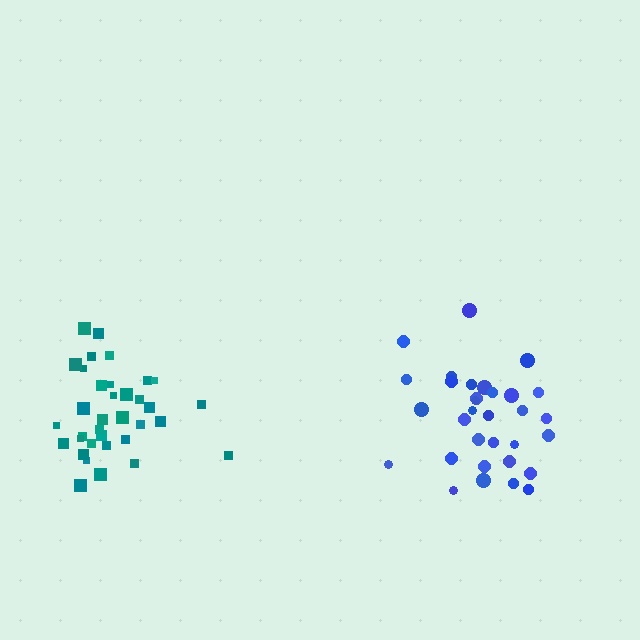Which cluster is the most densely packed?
Teal.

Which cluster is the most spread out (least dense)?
Blue.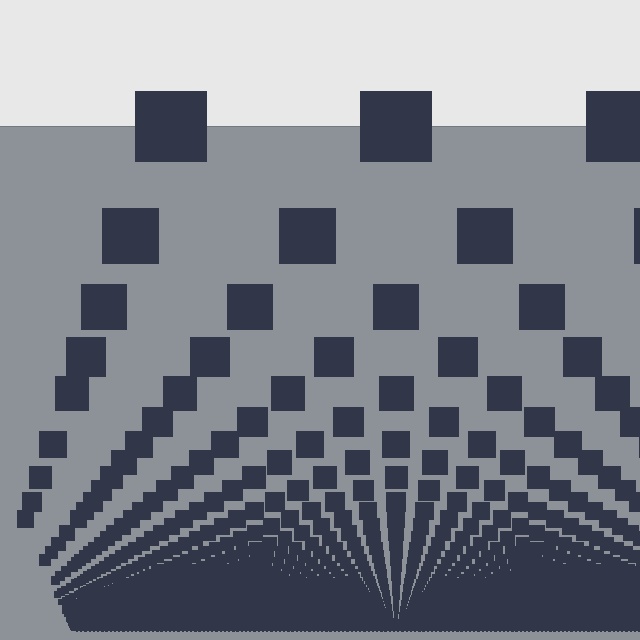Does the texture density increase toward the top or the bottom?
Density increases toward the bottom.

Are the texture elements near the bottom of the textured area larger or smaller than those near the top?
Smaller. The gradient is inverted — elements near the bottom are smaller and denser.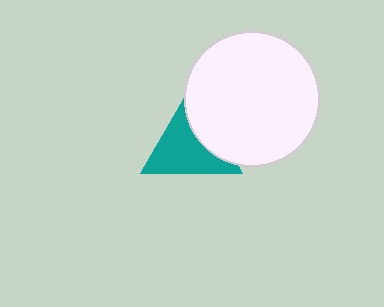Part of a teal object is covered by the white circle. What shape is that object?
It is a triangle.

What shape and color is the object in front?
The object in front is a white circle.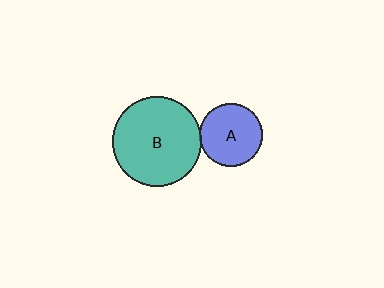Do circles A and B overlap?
Yes.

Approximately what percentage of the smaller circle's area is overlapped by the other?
Approximately 5%.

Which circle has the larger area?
Circle B (teal).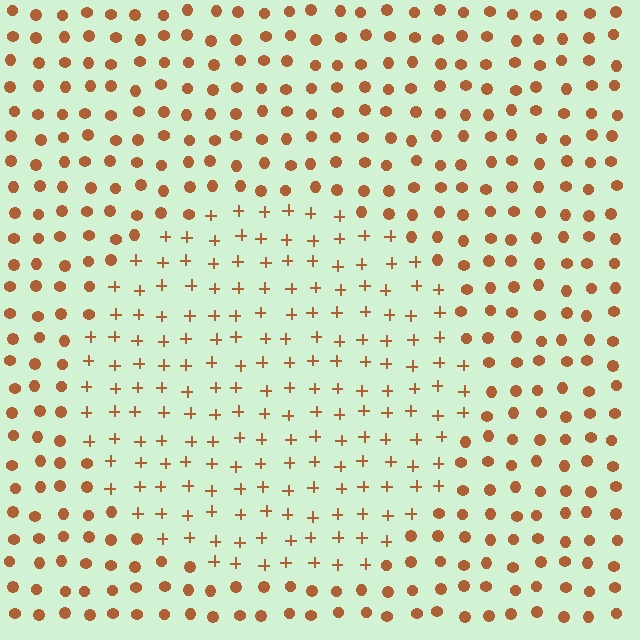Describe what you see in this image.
The image is filled with small brown elements arranged in a uniform grid. A circle-shaped region contains plus signs, while the surrounding area contains circles. The boundary is defined purely by the change in element shape.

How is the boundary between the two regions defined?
The boundary is defined by a change in element shape: plus signs inside vs. circles outside. All elements share the same color and spacing.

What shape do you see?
I see a circle.